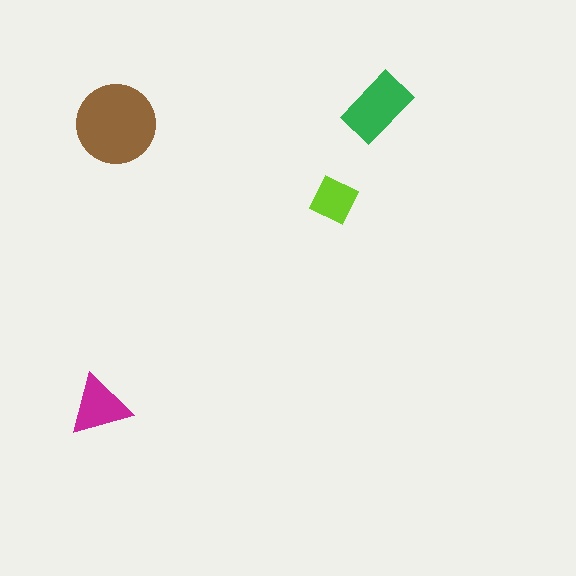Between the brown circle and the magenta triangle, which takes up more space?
The brown circle.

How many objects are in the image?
There are 4 objects in the image.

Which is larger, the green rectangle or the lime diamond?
The green rectangle.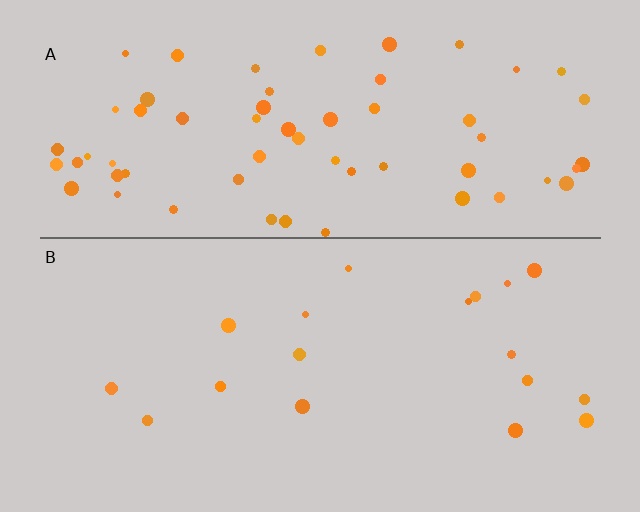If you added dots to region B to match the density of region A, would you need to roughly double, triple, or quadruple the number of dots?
Approximately triple.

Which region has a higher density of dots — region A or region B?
A (the top).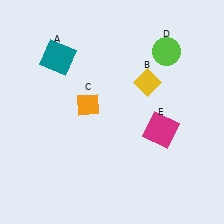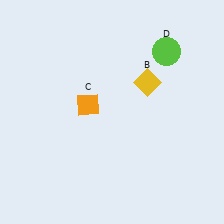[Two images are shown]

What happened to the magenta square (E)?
The magenta square (E) was removed in Image 2. It was in the bottom-right area of Image 1.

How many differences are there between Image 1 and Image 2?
There are 2 differences between the two images.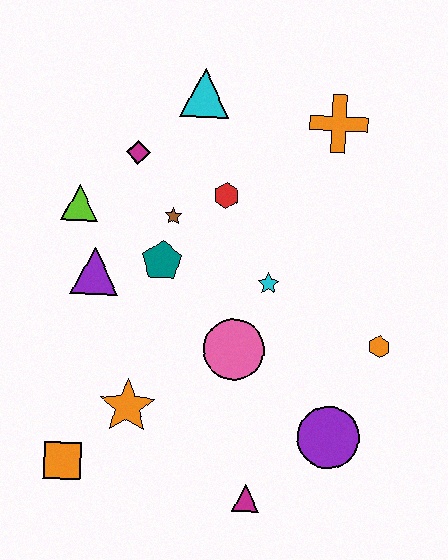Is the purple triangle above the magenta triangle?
Yes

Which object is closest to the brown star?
The teal pentagon is closest to the brown star.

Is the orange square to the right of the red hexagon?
No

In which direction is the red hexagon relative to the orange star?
The red hexagon is above the orange star.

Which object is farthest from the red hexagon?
The orange square is farthest from the red hexagon.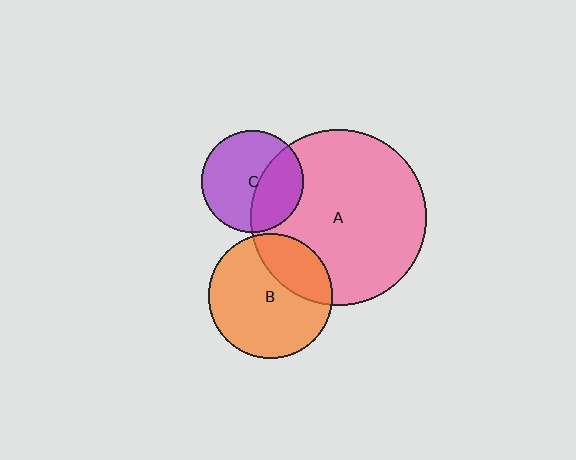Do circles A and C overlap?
Yes.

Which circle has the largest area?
Circle A (pink).